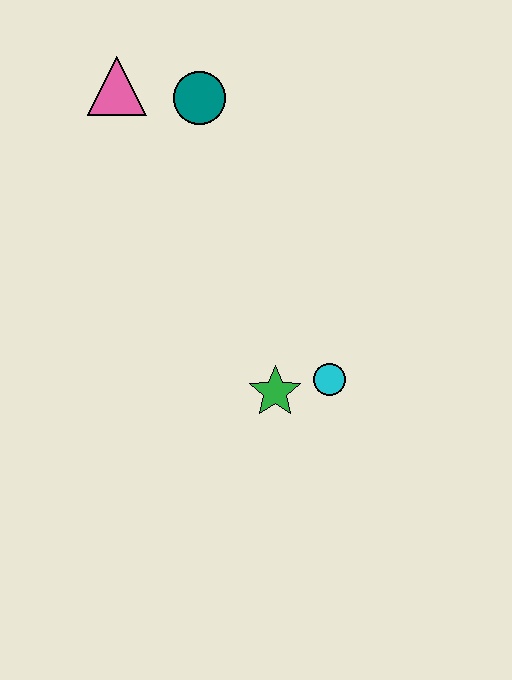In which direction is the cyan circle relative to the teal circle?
The cyan circle is below the teal circle.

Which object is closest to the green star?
The cyan circle is closest to the green star.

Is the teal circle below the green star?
No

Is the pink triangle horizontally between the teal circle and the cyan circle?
No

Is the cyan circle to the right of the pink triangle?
Yes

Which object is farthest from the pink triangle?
The cyan circle is farthest from the pink triangle.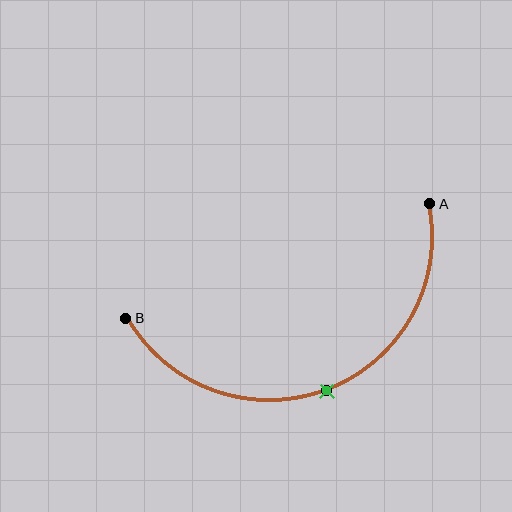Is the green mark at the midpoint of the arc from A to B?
Yes. The green mark lies on the arc at equal arc-length from both A and B — it is the arc midpoint.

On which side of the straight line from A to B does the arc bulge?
The arc bulges below the straight line connecting A and B.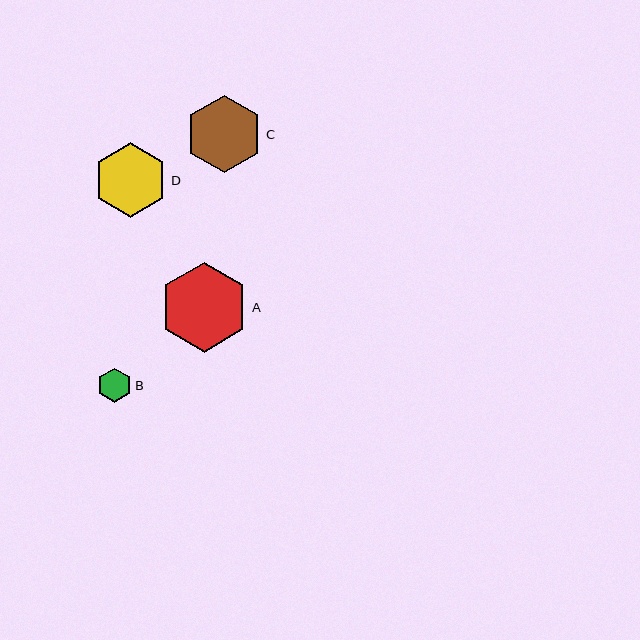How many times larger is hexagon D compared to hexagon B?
Hexagon D is approximately 2.2 times the size of hexagon B.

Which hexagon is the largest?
Hexagon A is the largest with a size of approximately 90 pixels.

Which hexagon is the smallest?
Hexagon B is the smallest with a size of approximately 34 pixels.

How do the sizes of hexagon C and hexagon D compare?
Hexagon C and hexagon D are approximately the same size.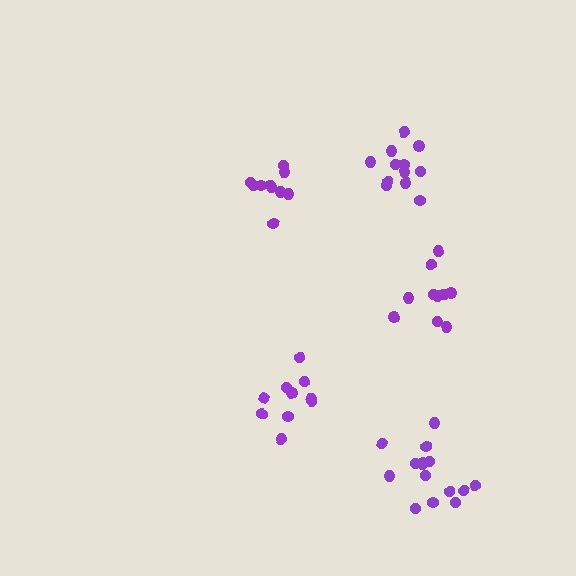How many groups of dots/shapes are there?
There are 5 groups.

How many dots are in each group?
Group 1: 12 dots, Group 2: 10 dots, Group 3: 15 dots, Group 4: 10 dots, Group 5: 10 dots (57 total).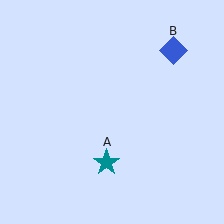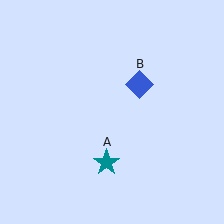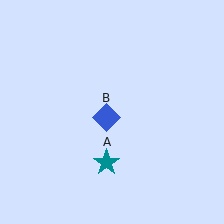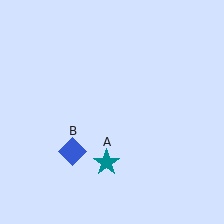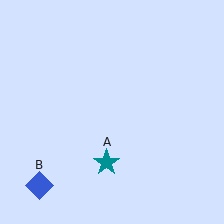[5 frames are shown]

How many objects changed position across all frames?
1 object changed position: blue diamond (object B).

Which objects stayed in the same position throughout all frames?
Teal star (object A) remained stationary.